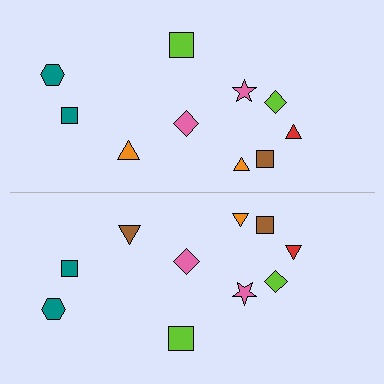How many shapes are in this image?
There are 20 shapes in this image.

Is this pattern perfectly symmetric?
No, the pattern is not perfectly symmetric. The brown triangle on the bottom side breaks the symmetry — its mirror counterpart is orange.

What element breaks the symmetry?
The brown triangle on the bottom side breaks the symmetry — its mirror counterpart is orange.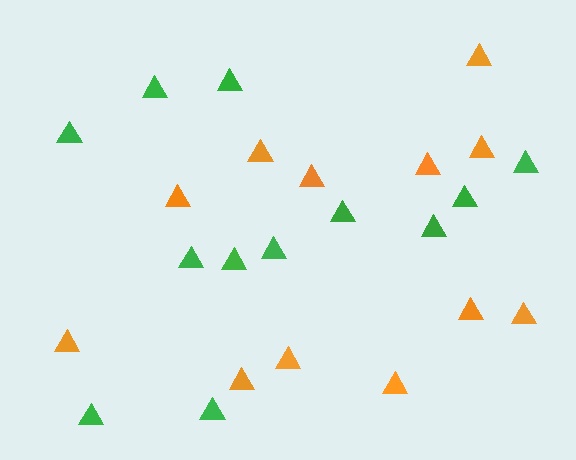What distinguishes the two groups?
There are 2 groups: one group of orange triangles (12) and one group of green triangles (12).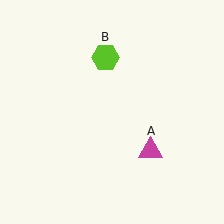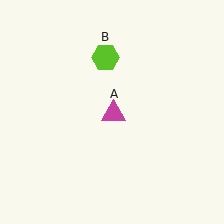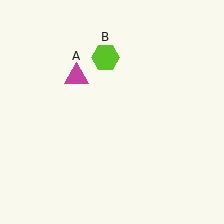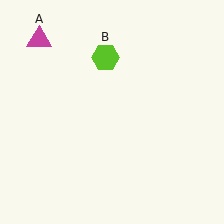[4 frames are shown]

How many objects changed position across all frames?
1 object changed position: magenta triangle (object A).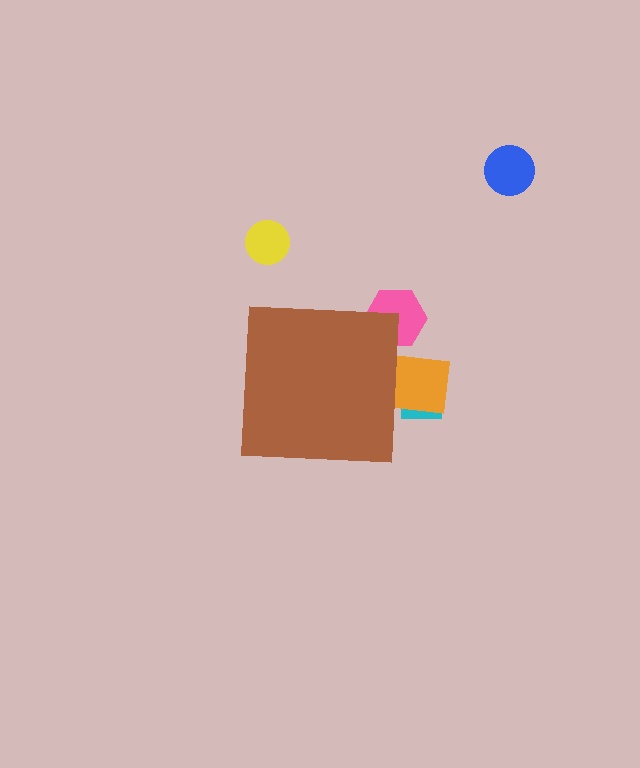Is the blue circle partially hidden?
No, the blue circle is fully visible.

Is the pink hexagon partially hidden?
Yes, the pink hexagon is partially hidden behind the brown square.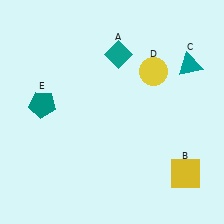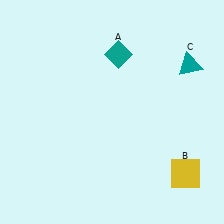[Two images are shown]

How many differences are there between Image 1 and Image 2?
There are 2 differences between the two images.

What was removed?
The yellow circle (D), the teal pentagon (E) were removed in Image 2.